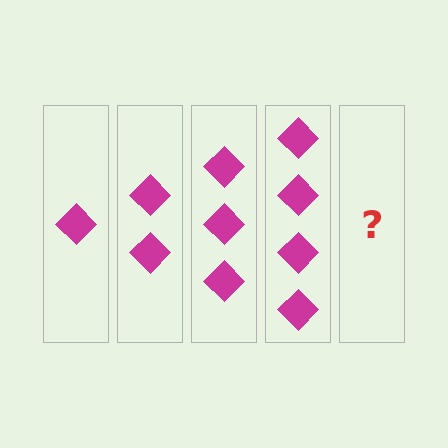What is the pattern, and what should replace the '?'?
The pattern is that each step adds one more diamond. The '?' should be 5 diamonds.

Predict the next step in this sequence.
The next step is 5 diamonds.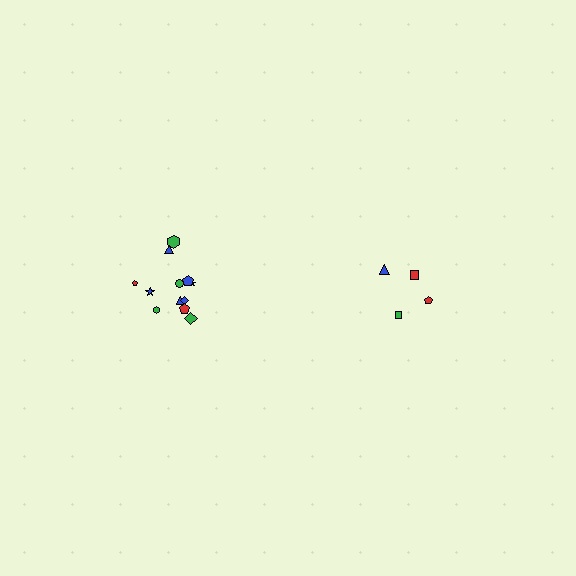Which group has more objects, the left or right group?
The left group.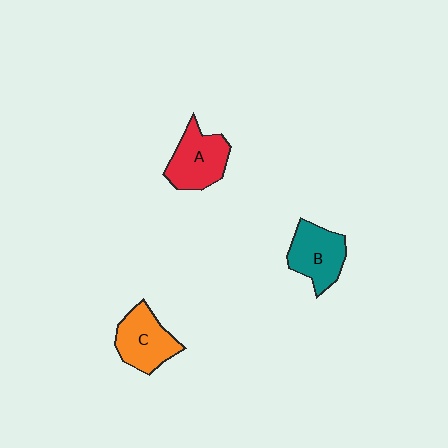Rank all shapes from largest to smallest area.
From largest to smallest: A (red), C (orange), B (teal).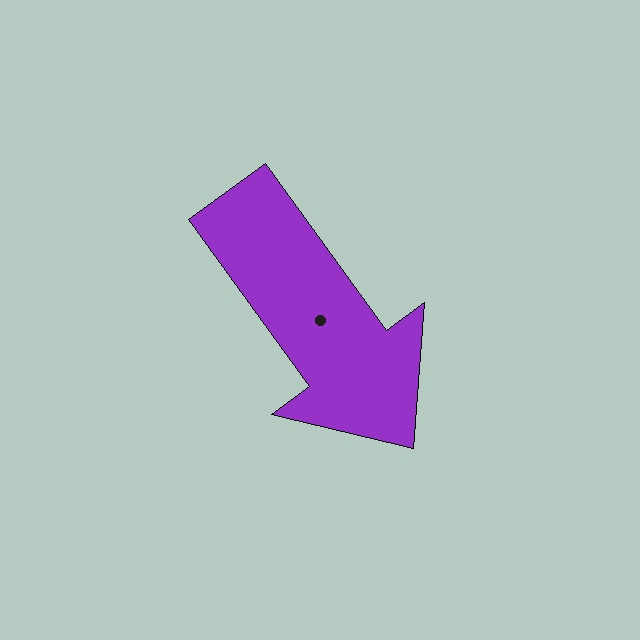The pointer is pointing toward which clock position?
Roughly 5 o'clock.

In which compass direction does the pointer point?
Southeast.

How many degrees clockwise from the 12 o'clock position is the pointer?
Approximately 144 degrees.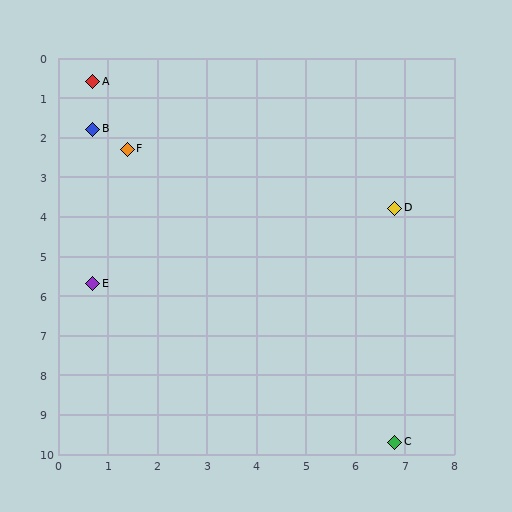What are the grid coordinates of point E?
Point E is at approximately (0.7, 5.7).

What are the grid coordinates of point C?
Point C is at approximately (6.8, 9.7).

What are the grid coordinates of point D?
Point D is at approximately (6.8, 3.8).